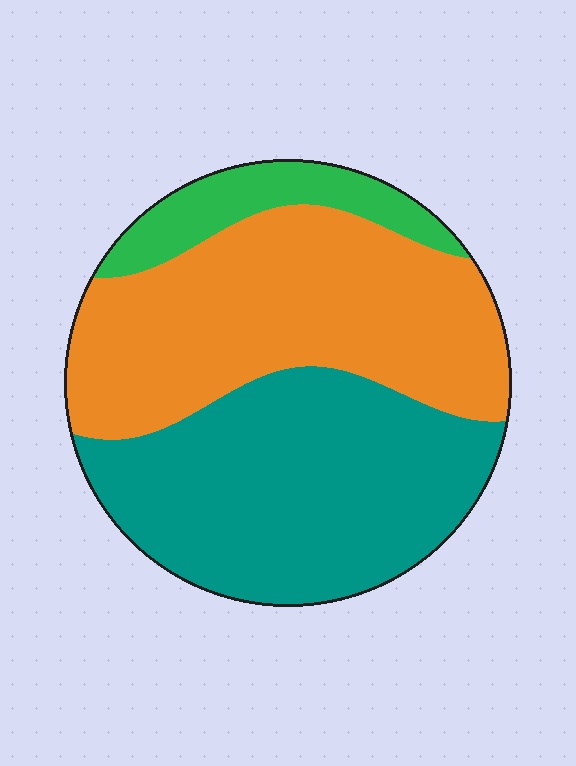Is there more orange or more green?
Orange.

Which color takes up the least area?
Green, at roughly 10%.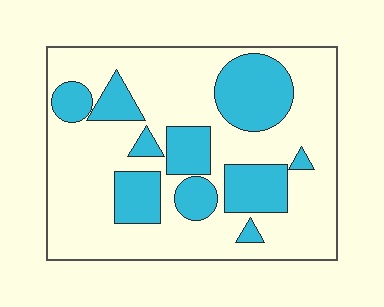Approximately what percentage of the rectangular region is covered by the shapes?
Approximately 30%.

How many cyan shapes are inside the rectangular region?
10.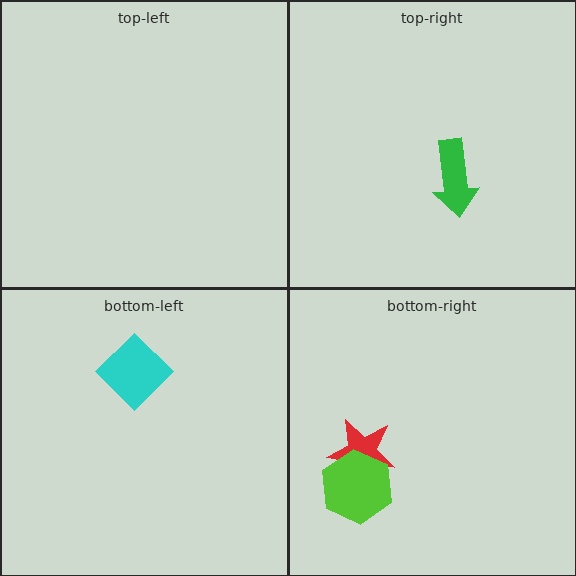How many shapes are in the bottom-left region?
1.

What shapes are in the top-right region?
The green arrow.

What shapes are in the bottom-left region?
The cyan diamond.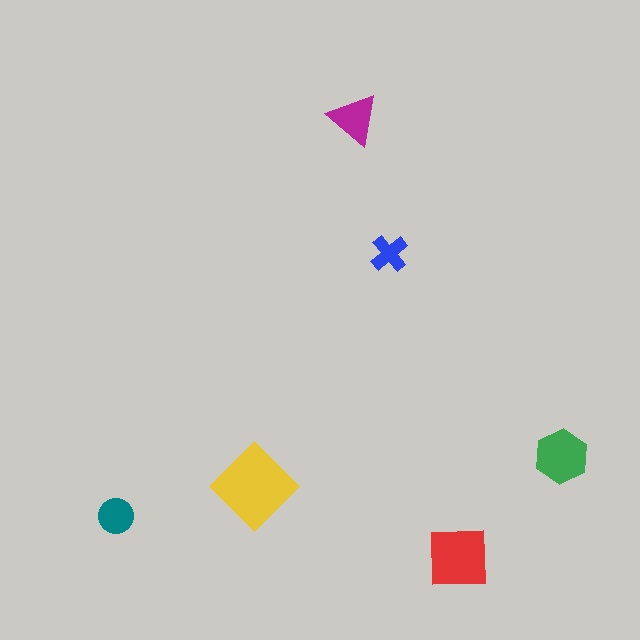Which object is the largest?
The yellow diamond.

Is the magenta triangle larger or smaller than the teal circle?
Larger.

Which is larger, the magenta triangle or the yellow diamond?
The yellow diamond.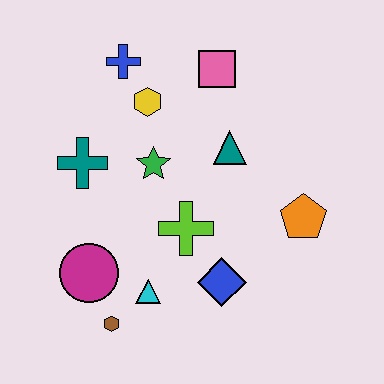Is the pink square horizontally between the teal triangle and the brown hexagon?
Yes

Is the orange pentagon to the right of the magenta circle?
Yes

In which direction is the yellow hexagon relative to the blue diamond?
The yellow hexagon is above the blue diamond.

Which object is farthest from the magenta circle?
The pink square is farthest from the magenta circle.